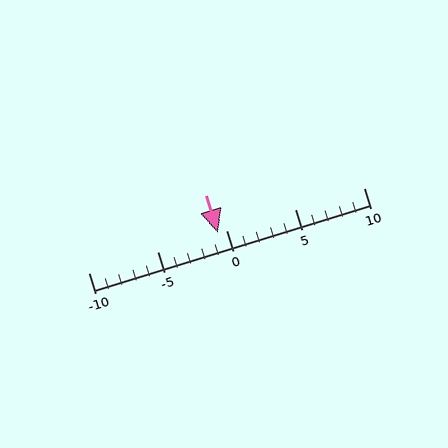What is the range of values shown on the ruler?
The ruler shows values from -10 to 10.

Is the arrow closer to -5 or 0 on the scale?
The arrow is closer to 0.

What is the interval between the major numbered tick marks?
The major tick marks are spaced 5 units apart.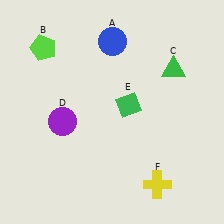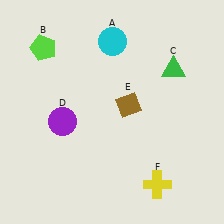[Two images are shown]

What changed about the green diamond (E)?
In Image 1, E is green. In Image 2, it changed to brown.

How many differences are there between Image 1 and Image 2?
There are 2 differences between the two images.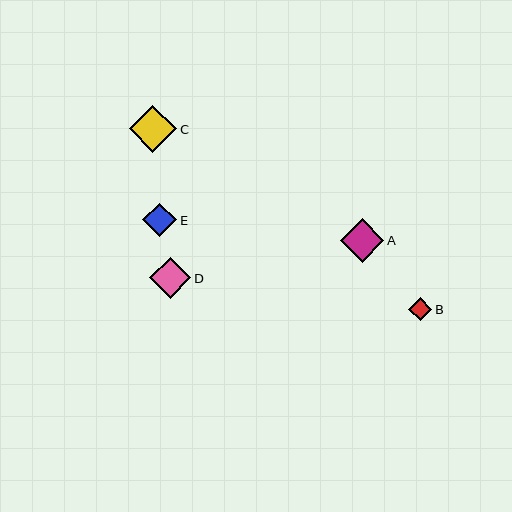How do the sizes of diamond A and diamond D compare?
Diamond A and diamond D are approximately the same size.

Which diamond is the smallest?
Diamond B is the smallest with a size of approximately 23 pixels.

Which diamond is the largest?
Diamond C is the largest with a size of approximately 47 pixels.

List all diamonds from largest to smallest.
From largest to smallest: C, A, D, E, B.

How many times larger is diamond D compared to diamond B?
Diamond D is approximately 1.8 times the size of diamond B.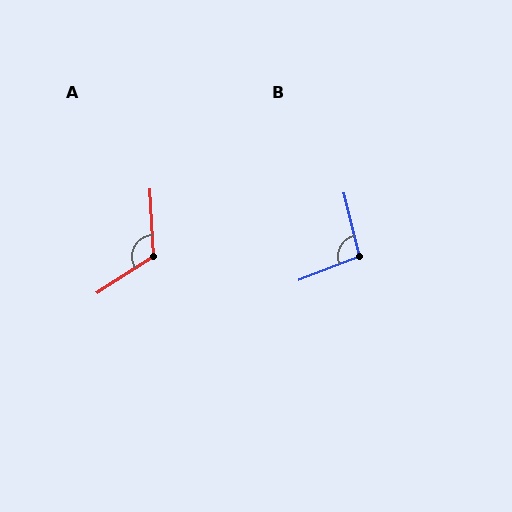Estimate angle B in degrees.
Approximately 98 degrees.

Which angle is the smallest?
B, at approximately 98 degrees.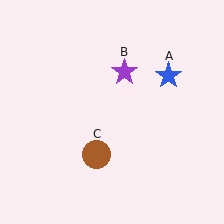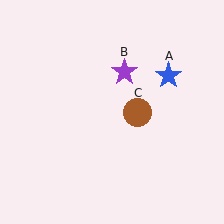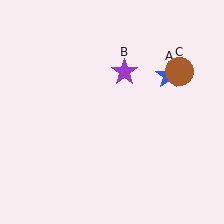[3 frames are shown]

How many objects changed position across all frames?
1 object changed position: brown circle (object C).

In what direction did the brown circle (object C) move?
The brown circle (object C) moved up and to the right.